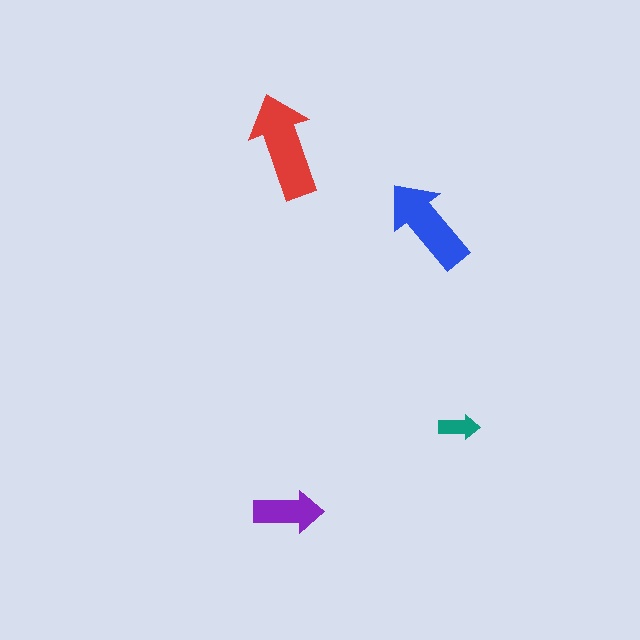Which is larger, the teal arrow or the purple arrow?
The purple one.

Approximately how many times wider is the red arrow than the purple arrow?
About 1.5 times wider.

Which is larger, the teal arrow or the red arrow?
The red one.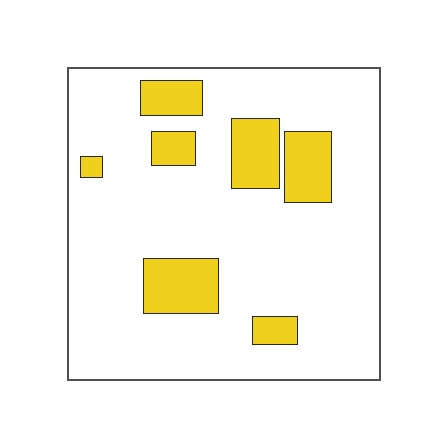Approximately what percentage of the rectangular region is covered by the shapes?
Approximately 15%.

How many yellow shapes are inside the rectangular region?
7.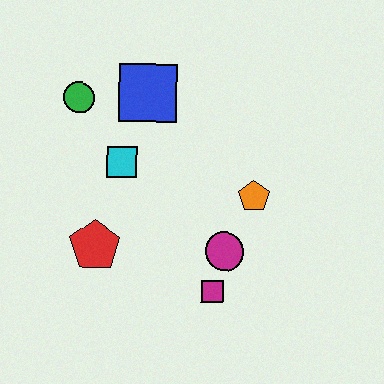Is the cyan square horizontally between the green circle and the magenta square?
Yes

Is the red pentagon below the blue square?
Yes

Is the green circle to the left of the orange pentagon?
Yes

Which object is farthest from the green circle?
The magenta square is farthest from the green circle.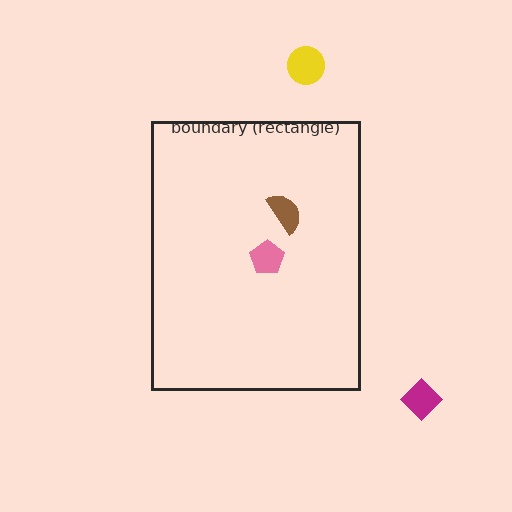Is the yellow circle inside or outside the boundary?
Outside.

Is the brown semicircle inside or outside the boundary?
Inside.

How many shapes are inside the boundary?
2 inside, 2 outside.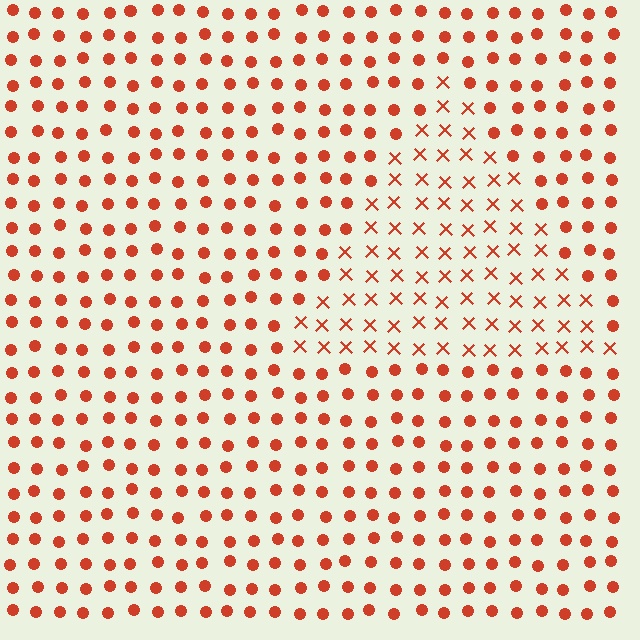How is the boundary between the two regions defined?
The boundary is defined by a change in element shape: X marks inside vs. circles outside. All elements share the same color and spacing.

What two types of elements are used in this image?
The image uses X marks inside the triangle region and circles outside it.